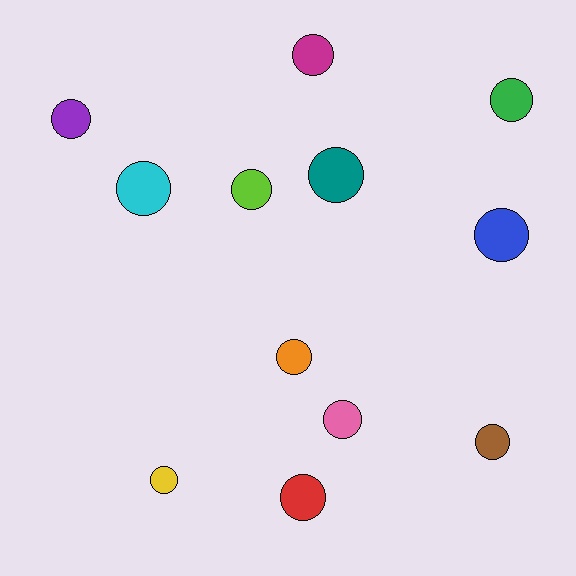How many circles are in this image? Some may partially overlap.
There are 12 circles.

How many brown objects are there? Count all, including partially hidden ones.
There is 1 brown object.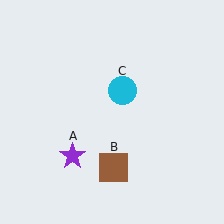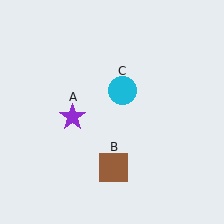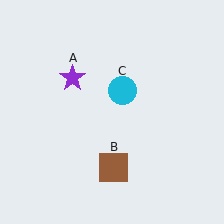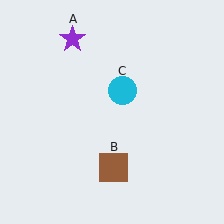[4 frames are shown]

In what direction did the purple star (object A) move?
The purple star (object A) moved up.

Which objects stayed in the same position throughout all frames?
Brown square (object B) and cyan circle (object C) remained stationary.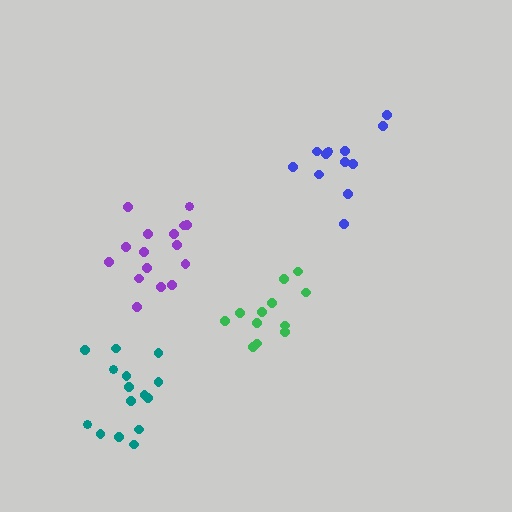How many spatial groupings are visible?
There are 4 spatial groupings.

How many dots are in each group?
Group 1: 12 dots, Group 2: 12 dots, Group 3: 16 dots, Group 4: 15 dots (55 total).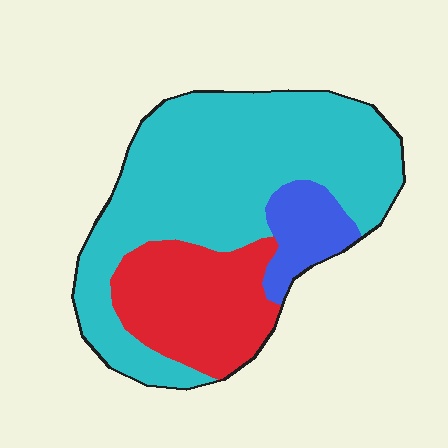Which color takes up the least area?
Blue, at roughly 10%.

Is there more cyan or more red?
Cyan.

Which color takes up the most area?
Cyan, at roughly 65%.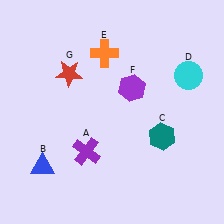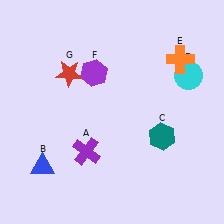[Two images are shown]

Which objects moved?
The objects that moved are: the orange cross (E), the purple hexagon (F).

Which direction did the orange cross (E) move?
The orange cross (E) moved right.